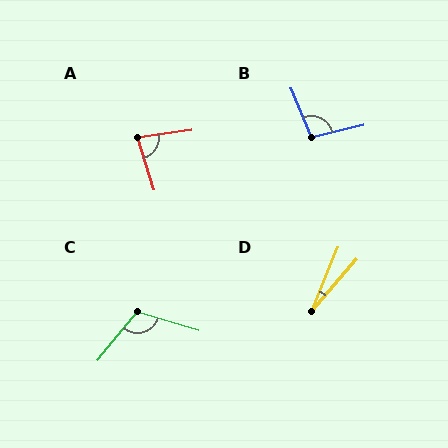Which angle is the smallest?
D, at approximately 19 degrees.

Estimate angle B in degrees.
Approximately 100 degrees.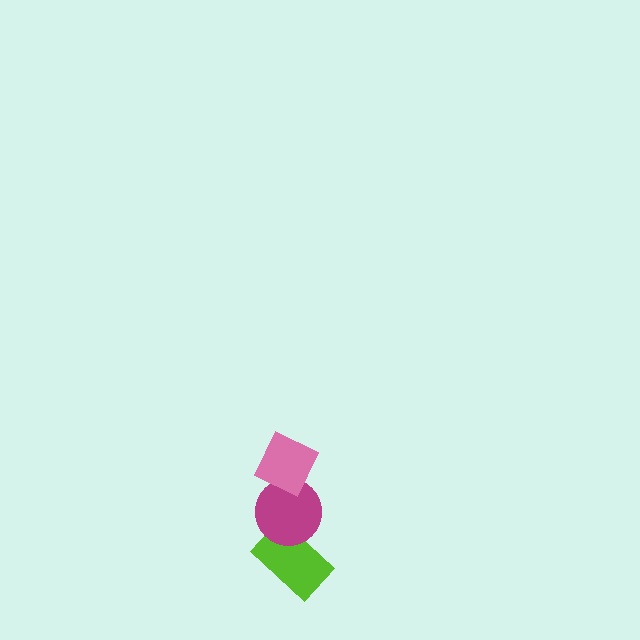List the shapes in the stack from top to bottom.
From top to bottom: the pink diamond, the magenta circle, the lime rectangle.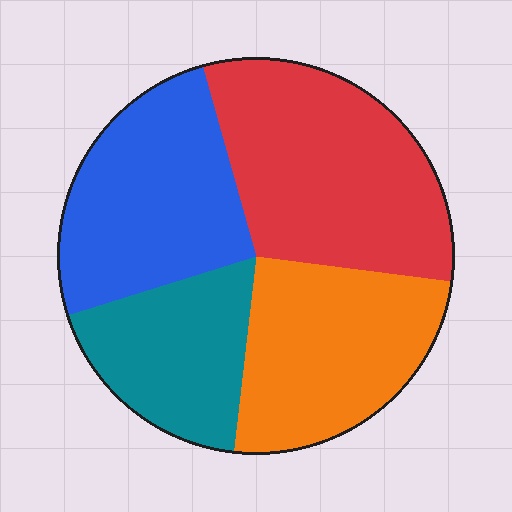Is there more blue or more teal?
Blue.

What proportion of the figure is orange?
Orange takes up about one quarter (1/4) of the figure.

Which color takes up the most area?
Red, at roughly 30%.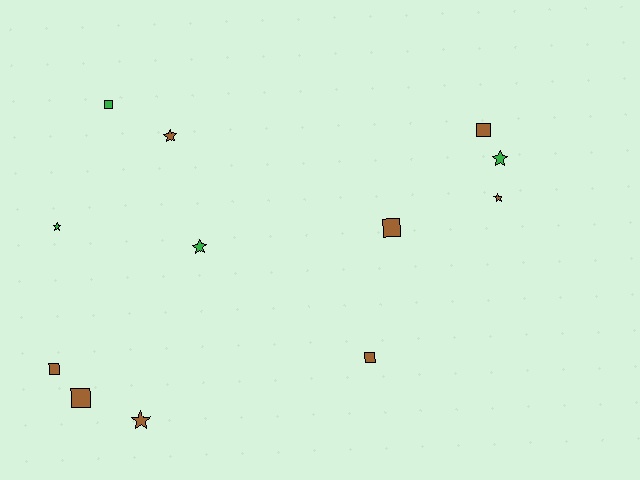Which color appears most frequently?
Brown, with 8 objects.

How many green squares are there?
There is 1 green square.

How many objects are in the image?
There are 12 objects.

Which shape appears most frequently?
Star, with 6 objects.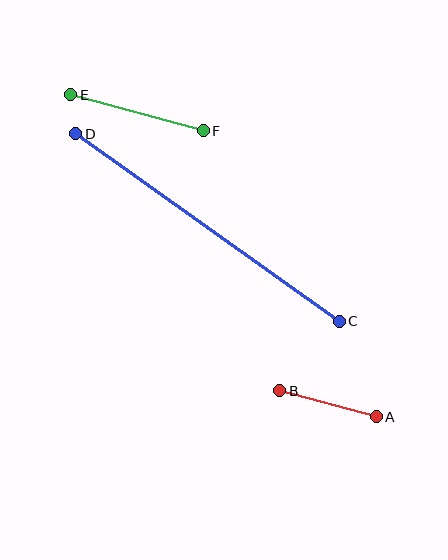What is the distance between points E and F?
The distance is approximately 137 pixels.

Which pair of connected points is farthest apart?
Points C and D are farthest apart.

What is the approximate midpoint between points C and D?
The midpoint is at approximately (208, 227) pixels.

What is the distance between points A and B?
The distance is approximately 100 pixels.